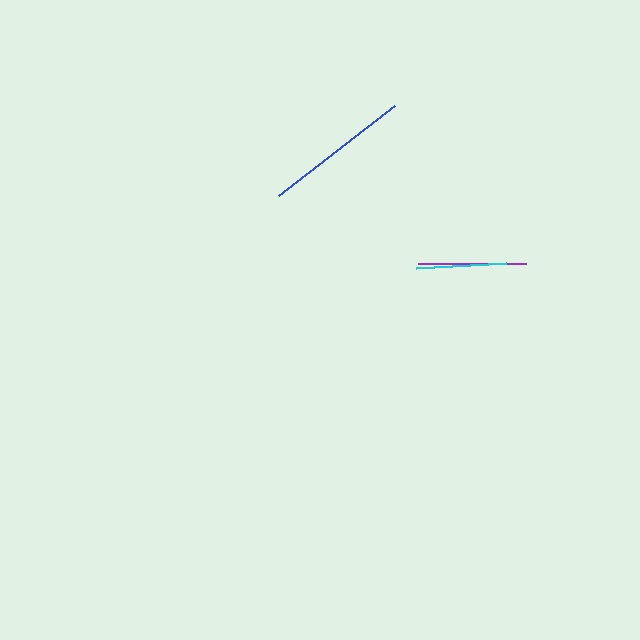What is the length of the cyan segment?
The cyan segment is approximately 91 pixels long.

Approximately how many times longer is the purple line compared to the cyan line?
The purple line is approximately 1.2 times the length of the cyan line.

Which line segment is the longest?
The blue line is the longest at approximately 146 pixels.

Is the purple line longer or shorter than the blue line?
The blue line is longer than the purple line.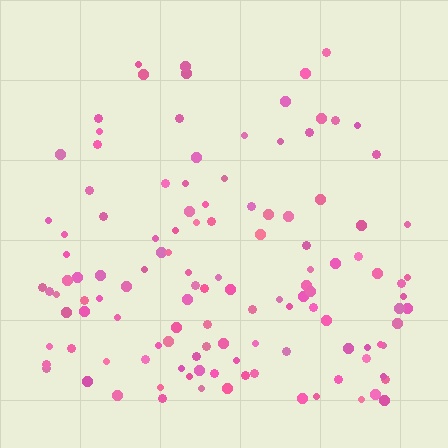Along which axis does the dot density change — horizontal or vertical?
Vertical.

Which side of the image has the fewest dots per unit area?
The top.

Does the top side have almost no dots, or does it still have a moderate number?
Still a moderate number, just noticeably fewer than the bottom.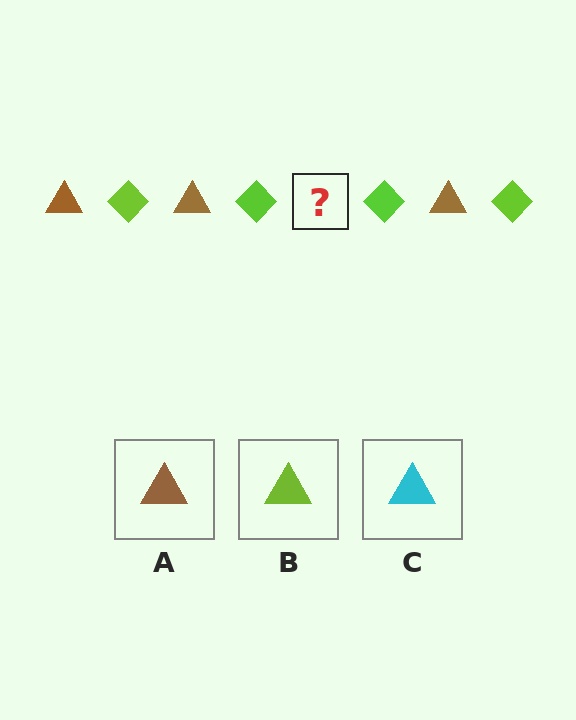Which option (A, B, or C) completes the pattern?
A.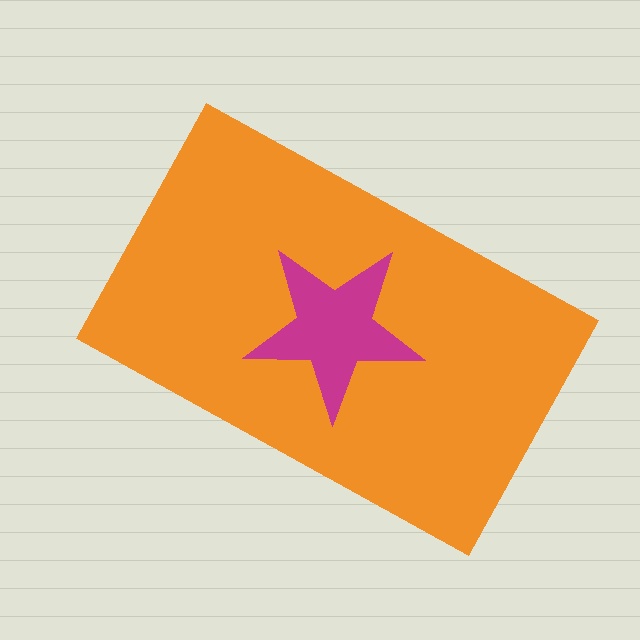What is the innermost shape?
The magenta star.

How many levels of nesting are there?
2.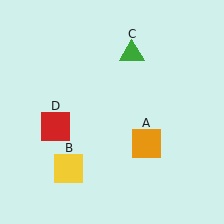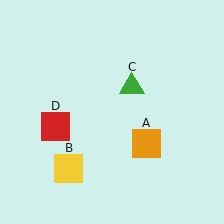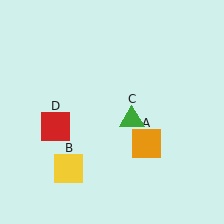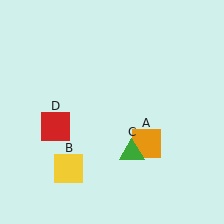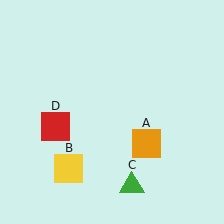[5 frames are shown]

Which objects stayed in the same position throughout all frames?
Orange square (object A) and yellow square (object B) and red square (object D) remained stationary.